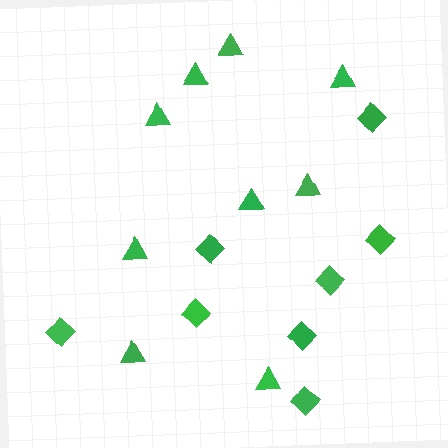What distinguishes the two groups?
There are 2 groups: one group of triangles (9) and one group of diamonds (8).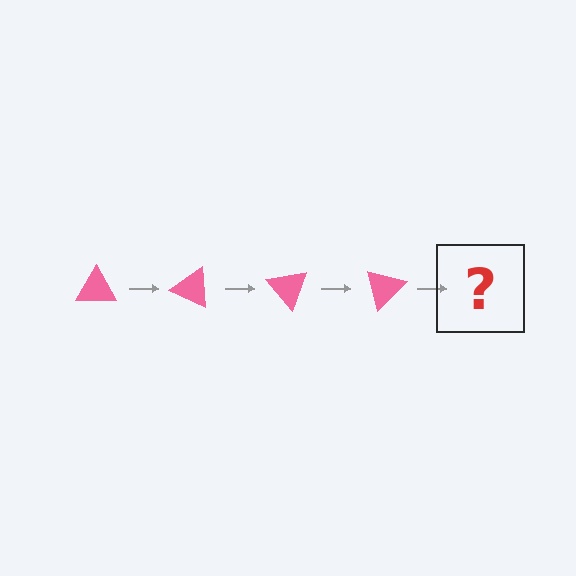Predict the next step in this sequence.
The next step is a pink triangle rotated 100 degrees.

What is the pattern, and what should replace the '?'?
The pattern is that the triangle rotates 25 degrees each step. The '?' should be a pink triangle rotated 100 degrees.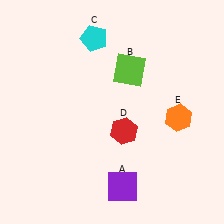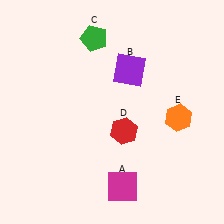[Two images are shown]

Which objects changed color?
A changed from purple to magenta. B changed from lime to purple. C changed from cyan to green.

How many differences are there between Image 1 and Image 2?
There are 3 differences between the two images.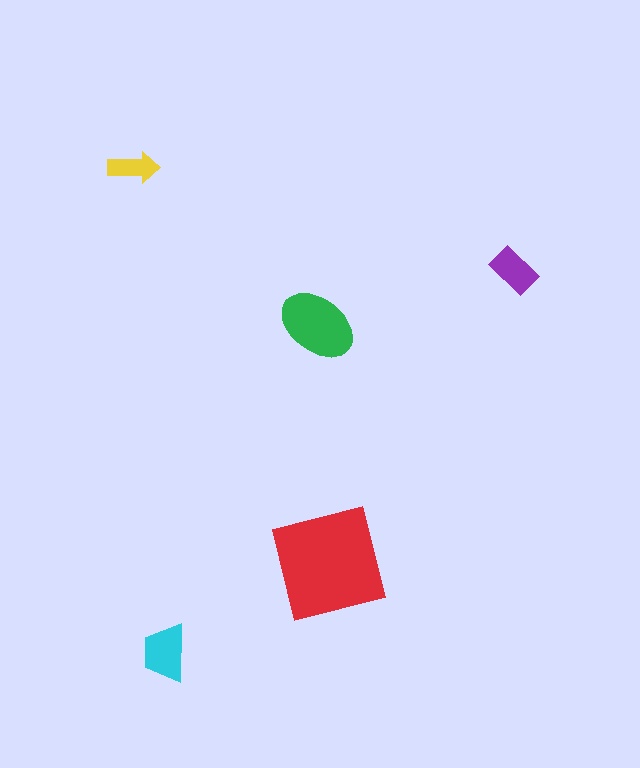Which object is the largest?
The red square.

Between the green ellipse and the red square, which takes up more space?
The red square.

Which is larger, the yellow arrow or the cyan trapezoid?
The cyan trapezoid.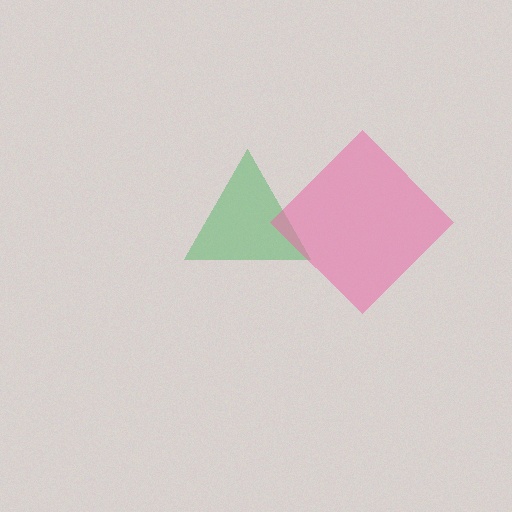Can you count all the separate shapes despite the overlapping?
Yes, there are 2 separate shapes.